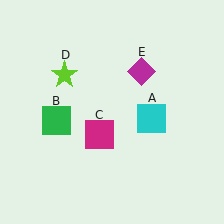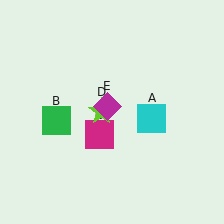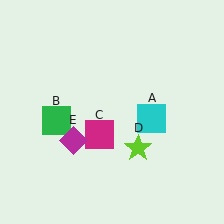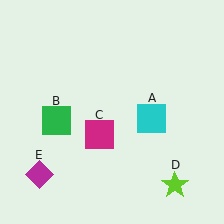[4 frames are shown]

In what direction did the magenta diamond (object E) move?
The magenta diamond (object E) moved down and to the left.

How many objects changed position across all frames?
2 objects changed position: lime star (object D), magenta diamond (object E).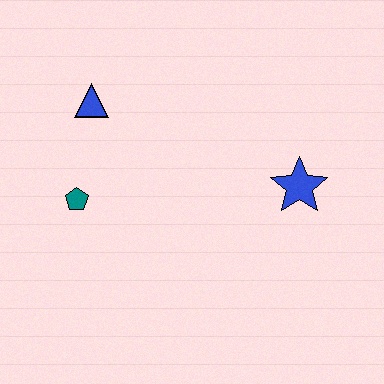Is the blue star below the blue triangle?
Yes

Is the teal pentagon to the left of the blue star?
Yes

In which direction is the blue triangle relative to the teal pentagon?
The blue triangle is above the teal pentagon.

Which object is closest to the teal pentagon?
The blue triangle is closest to the teal pentagon.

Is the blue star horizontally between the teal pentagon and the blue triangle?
No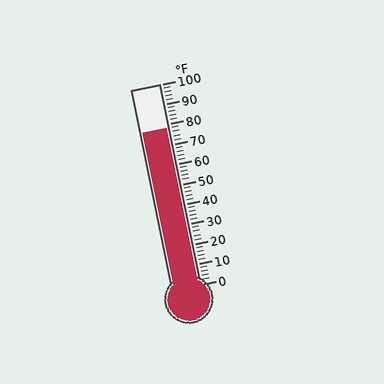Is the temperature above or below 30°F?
The temperature is above 30°F.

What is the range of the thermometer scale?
The thermometer scale ranges from 0°F to 100°F.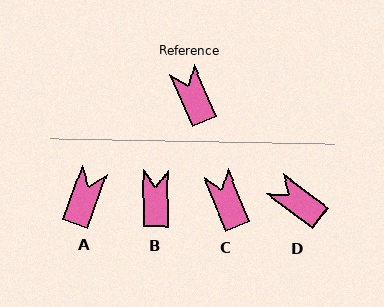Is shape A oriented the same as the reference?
No, it is off by about 42 degrees.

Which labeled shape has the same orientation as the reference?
C.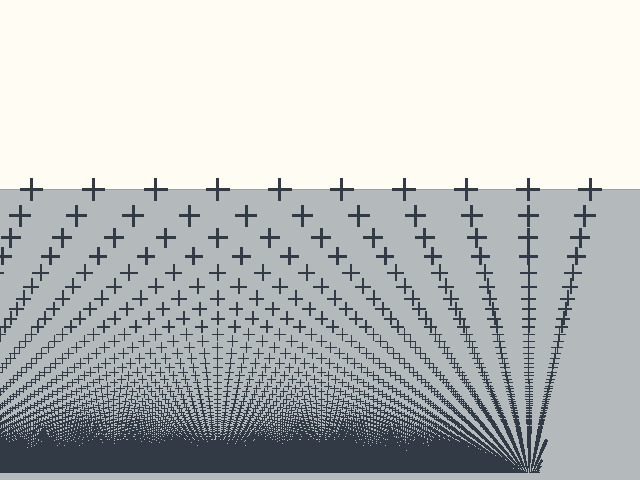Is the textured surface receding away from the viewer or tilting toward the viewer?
The surface appears to tilt toward the viewer. Texture elements get larger and sparser toward the top.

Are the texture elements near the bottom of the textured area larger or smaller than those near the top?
Smaller. The gradient is inverted — elements near the bottom are smaller and denser.